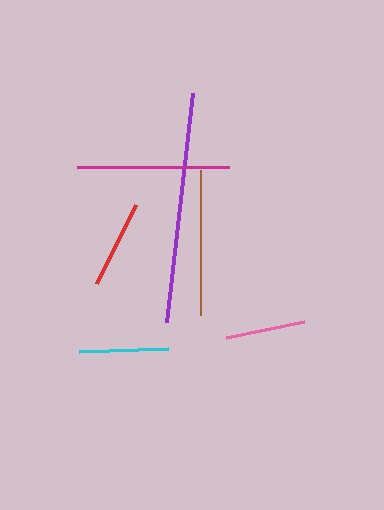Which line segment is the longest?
The purple line is the longest at approximately 230 pixels.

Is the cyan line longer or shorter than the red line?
The cyan line is longer than the red line.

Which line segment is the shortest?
The pink line is the shortest at approximately 80 pixels.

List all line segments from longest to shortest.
From longest to shortest: purple, magenta, brown, cyan, red, pink.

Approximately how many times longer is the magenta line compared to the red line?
The magenta line is approximately 1.7 times the length of the red line.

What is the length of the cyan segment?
The cyan segment is approximately 89 pixels long.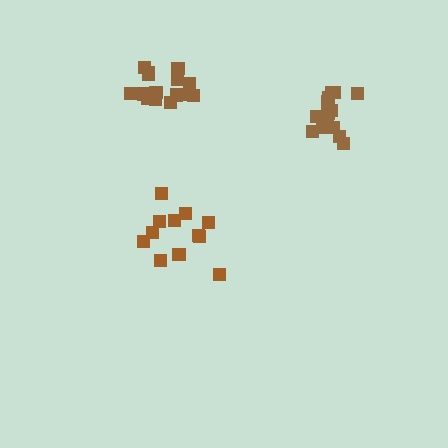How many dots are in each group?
Group 1: 16 dots, Group 2: 12 dots, Group 3: 18 dots (46 total).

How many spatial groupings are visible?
There are 3 spatial groupings.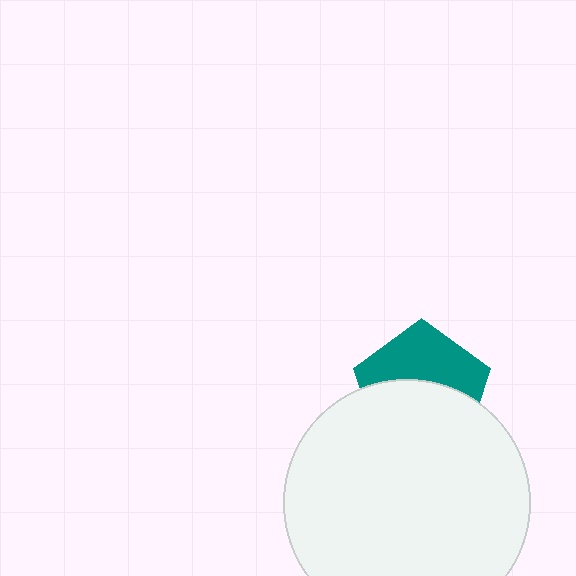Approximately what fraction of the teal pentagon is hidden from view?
Roughly 54% of the teal pentagon is hidden behind the white circle.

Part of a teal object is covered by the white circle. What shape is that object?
It is a pentagon.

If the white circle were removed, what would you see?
You would see the complete teal pentagon.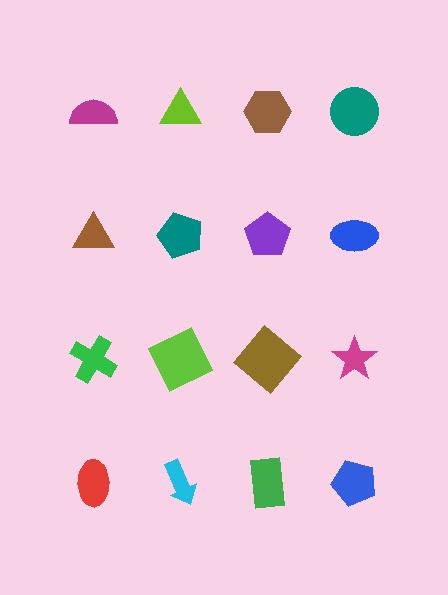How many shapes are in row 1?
4 shapes.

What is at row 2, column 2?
A teal pentagon.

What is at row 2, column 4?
A blue ellipse.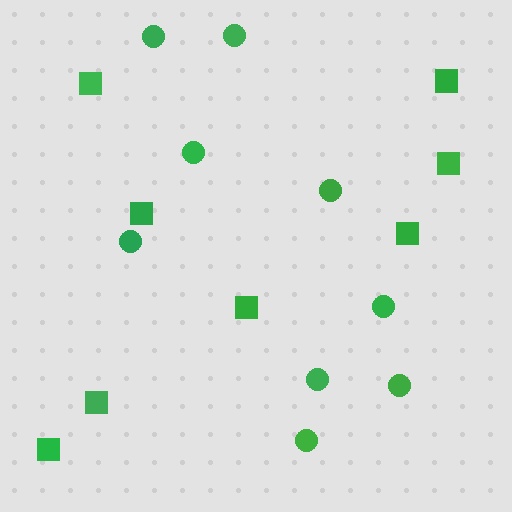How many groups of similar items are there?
There are 2 groups: one group of squares (8) and one group of circles (9).